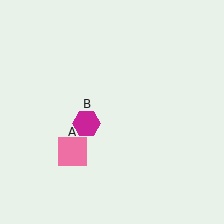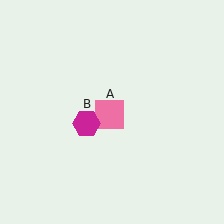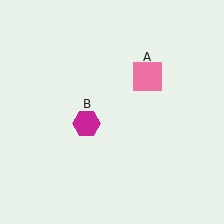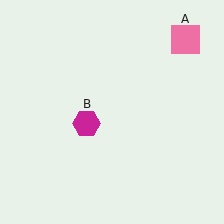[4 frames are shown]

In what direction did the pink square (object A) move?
The pink square (object A) moved up and to the right.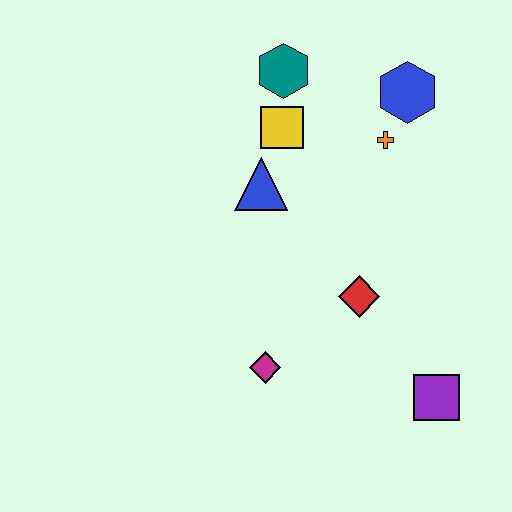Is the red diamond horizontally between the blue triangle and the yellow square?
No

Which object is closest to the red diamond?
The magenta diamond is closest to the red diamond.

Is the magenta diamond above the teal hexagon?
No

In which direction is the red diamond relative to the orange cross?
The red diamond is below the orange cross.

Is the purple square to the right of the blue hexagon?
Yes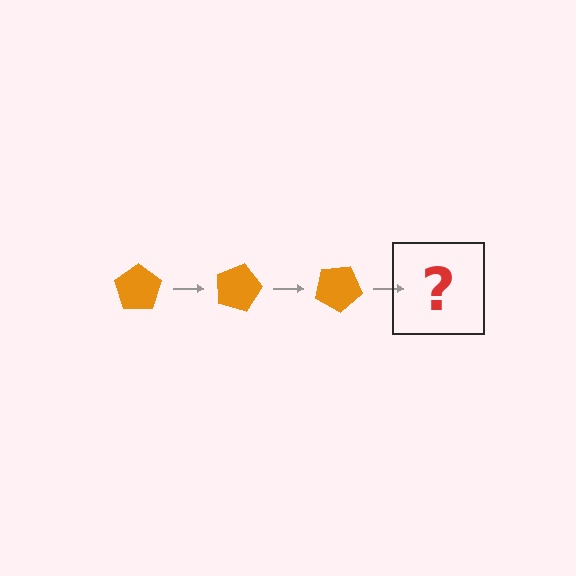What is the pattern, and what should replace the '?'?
The pattern is that the pentagon rotates 15 degrees each step. The '?' should be an orange pentagon rotated 45 degrees.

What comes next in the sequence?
The next element should be an orange pentagon rotated 45 degrees.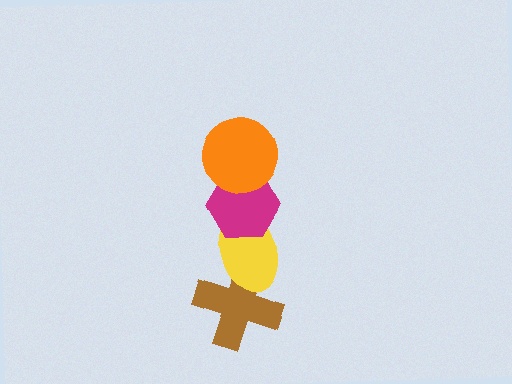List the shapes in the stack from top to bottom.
From top to bottom: the orange circle, the magenta hexagon, the yellow ellipse, the brown cross.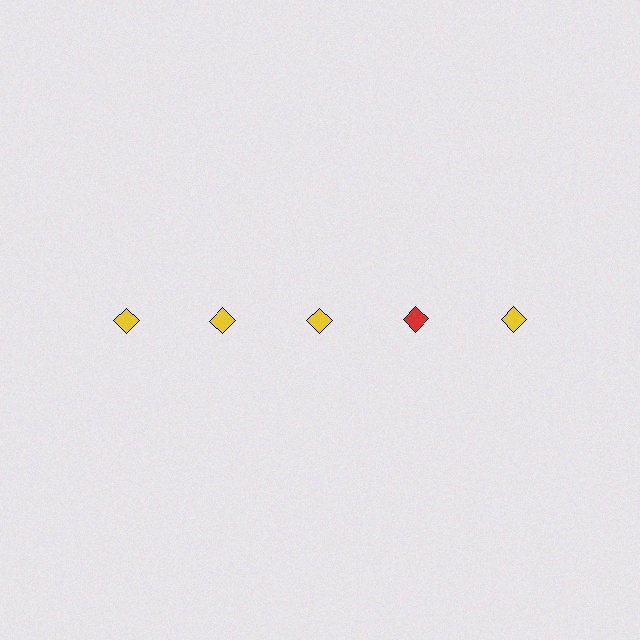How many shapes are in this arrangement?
There are 5 shapes arranged in a grid pattern.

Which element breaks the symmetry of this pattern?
The red diamond in the top row, second from right column breaks the symmetry. All other shapes are yellow diamonds.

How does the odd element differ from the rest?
It has a different color: red instead of yellow.